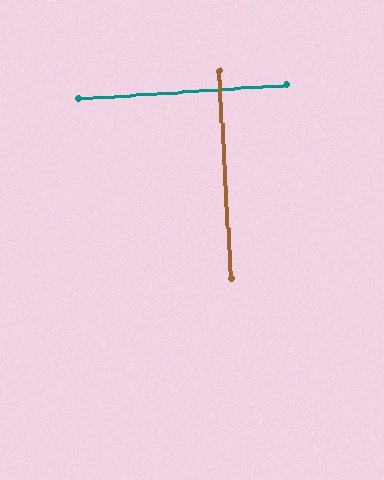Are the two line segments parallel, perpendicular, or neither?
Perpendicular — they meet at approximately 90°.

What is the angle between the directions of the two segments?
Approximately 90 degrees.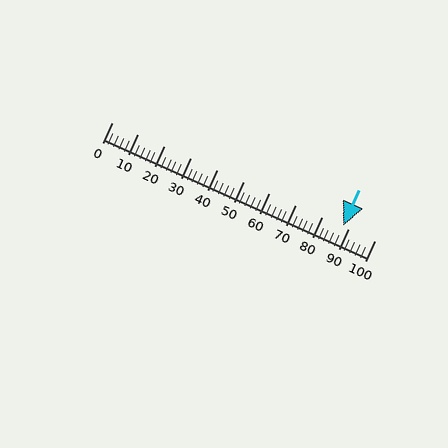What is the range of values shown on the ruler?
The ruler shows values from 0 to 100.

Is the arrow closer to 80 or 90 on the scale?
The arrow is closer to 90.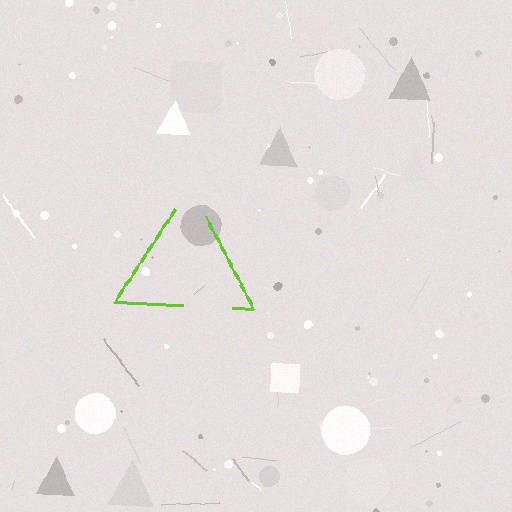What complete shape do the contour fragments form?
The contour fragments form a triangle.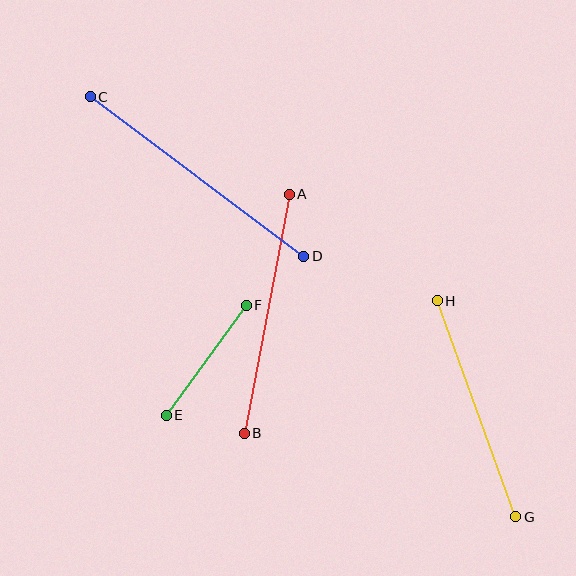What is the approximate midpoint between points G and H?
The midpoint is at approximately (476, 409) pixels.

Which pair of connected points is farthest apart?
Points C and D are farthest apart.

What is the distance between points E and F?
The distance is approximately 136 pixels.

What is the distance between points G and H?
The distance is approximately 230 pixels.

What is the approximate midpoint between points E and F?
The midpoint is at approximately (206, 360) pixels.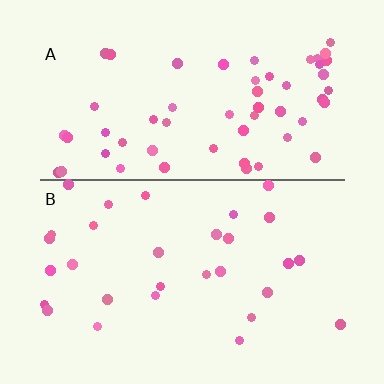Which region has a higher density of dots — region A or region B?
A (the top).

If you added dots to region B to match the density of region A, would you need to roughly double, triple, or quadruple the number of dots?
Approximately double.